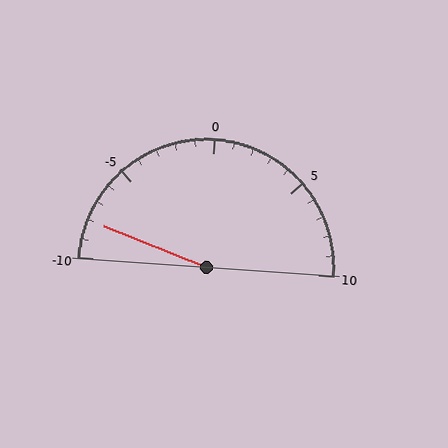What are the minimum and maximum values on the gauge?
The gauge ranges from -10 to 10.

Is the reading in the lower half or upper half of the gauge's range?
The reading is in the lower half of the range (-10 to 10).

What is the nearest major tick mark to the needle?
The nearest major tick mark is -10.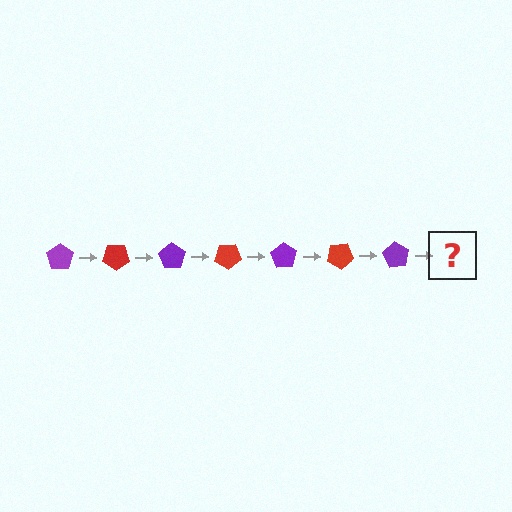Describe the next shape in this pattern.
It should be a red pentagon, rotated 245 degrees from the start.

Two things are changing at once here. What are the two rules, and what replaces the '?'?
The two rules are that it rotates 35 degrees each step and the color cycles through purple and red. The '?' should be a red pentagon, rotated 245 degrees from the start.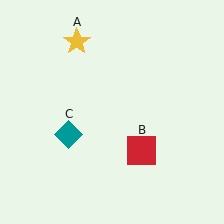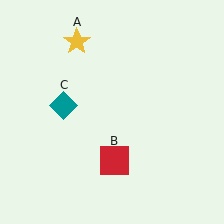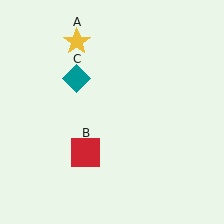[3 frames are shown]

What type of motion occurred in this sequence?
The red square (object B), teal diamond (object C) rotated clockwise around the center of the scene.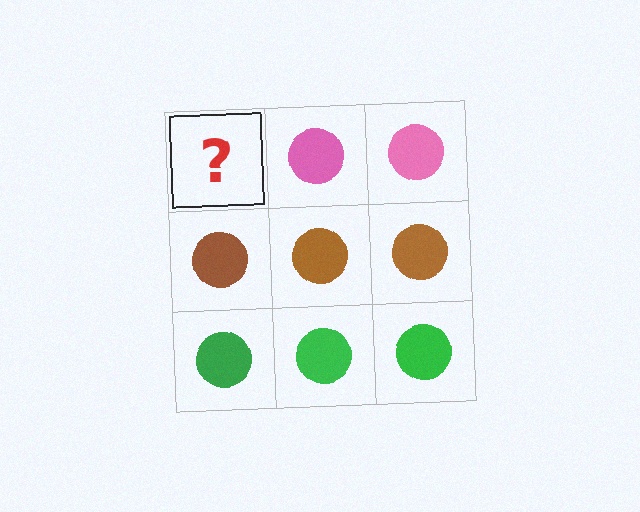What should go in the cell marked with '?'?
The missing cell should contain a pink circle.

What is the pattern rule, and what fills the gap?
The rule is that each row has a consistent color. The gap should be filled with a pink circle.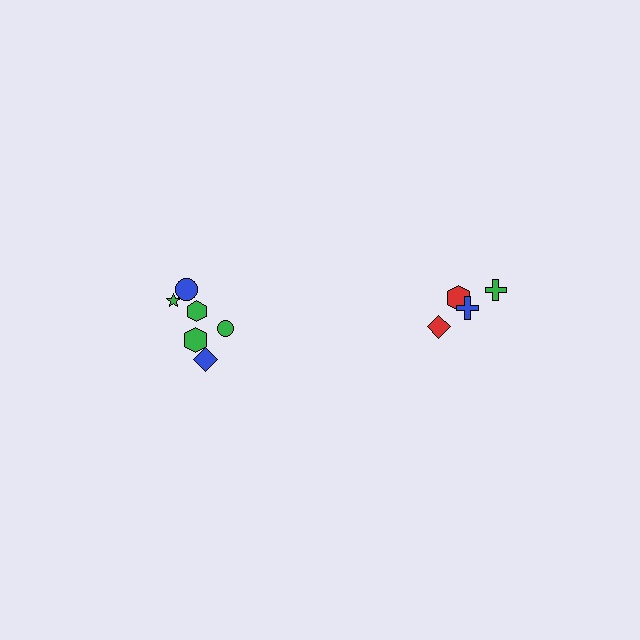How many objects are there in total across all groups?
There are 10 objects.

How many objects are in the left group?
There are 6 objects.